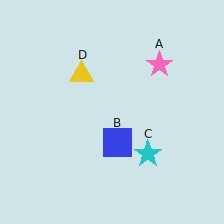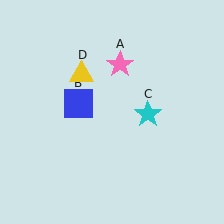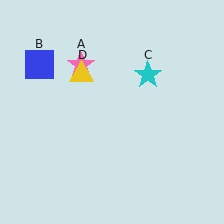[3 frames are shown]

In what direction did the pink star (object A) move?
The pink star (object A) moved left.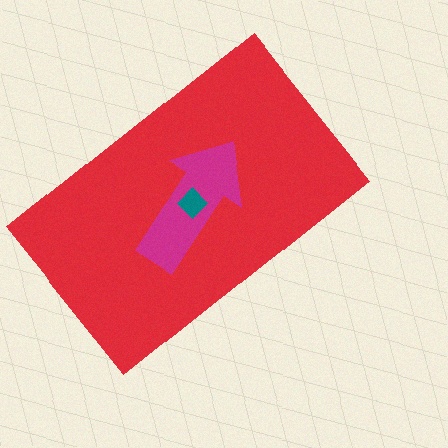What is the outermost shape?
The red rectangle.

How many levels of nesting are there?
3.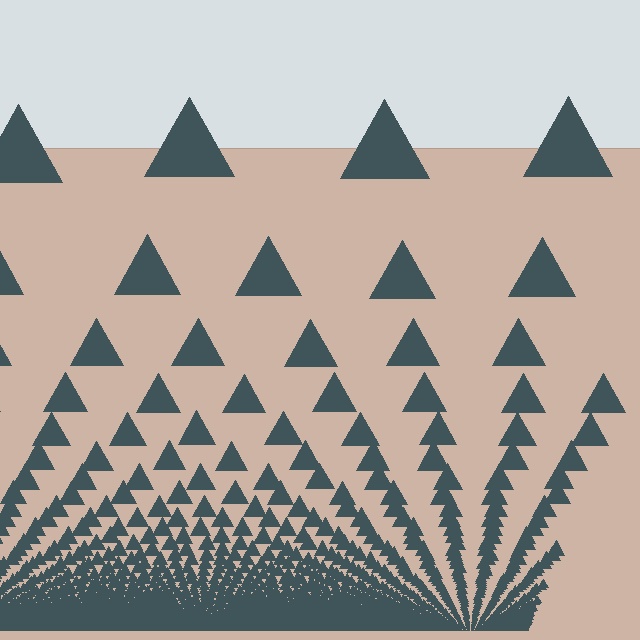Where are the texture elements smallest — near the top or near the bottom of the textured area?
Near the bottom.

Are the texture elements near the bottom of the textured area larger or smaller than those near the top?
Smaller. The gradient is inverted — elements near the bottom are smaller and denser.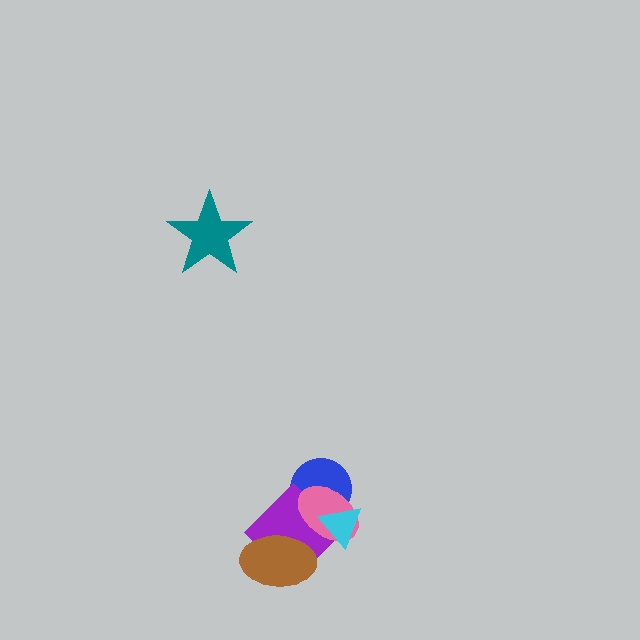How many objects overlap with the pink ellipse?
3 objects overlap with the pink ellipse.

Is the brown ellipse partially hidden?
No, no other shape covers it.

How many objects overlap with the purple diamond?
4 objects overlap with the purple diamond.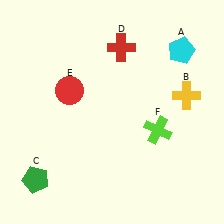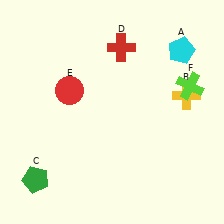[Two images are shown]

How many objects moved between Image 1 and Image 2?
1 object moved between the two images.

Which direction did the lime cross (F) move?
The lime cross (F) moved up.